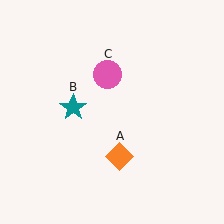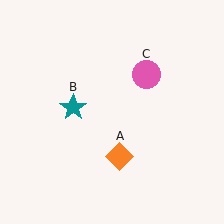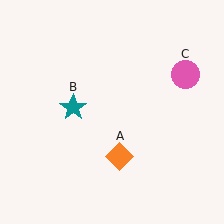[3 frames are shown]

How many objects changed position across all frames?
1 object changed position: pink circle (object C).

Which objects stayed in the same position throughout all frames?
Orange diamond (object A) and teal star (object B) remained stationary.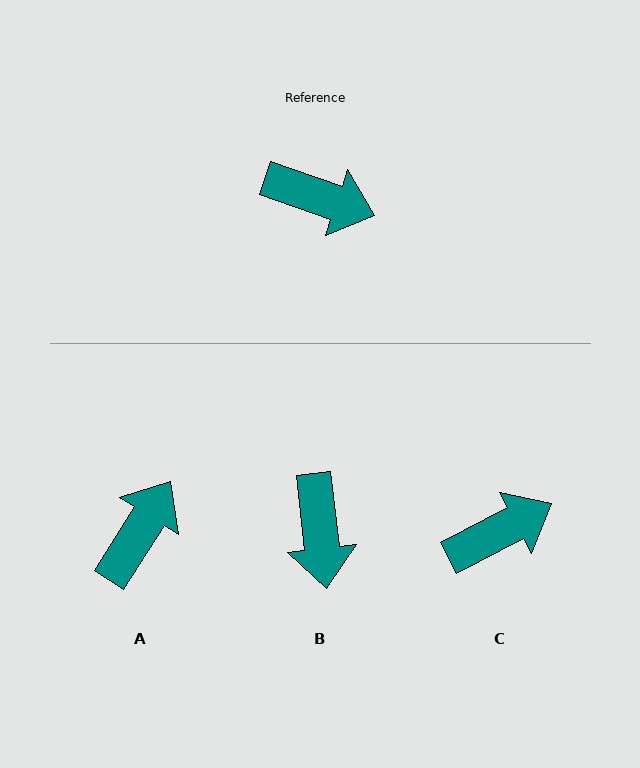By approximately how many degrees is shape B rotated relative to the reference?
Approximately 65 degrees clockwise.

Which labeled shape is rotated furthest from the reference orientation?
A, about 77 degrees away.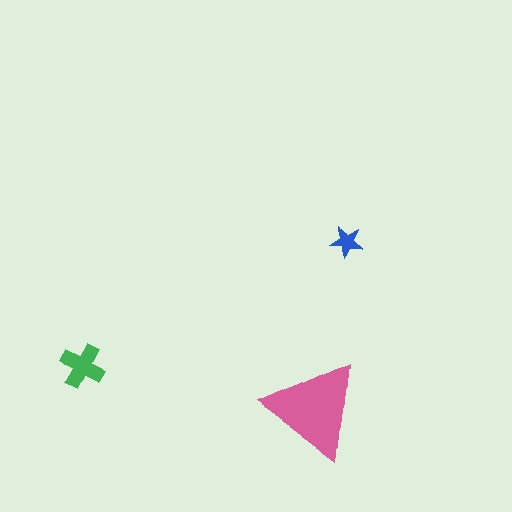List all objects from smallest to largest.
The blue star, the green cross, the pink triangle.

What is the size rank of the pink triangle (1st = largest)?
1st.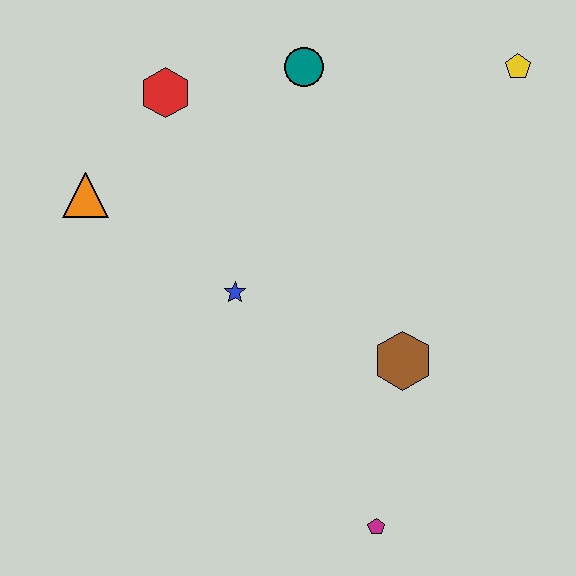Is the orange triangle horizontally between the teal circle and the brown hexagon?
No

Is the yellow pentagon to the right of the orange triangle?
Yes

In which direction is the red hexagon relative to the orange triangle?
The red hexagon is above the orange triangle.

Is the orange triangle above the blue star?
Yes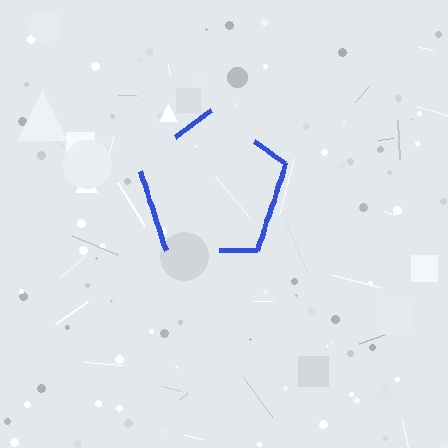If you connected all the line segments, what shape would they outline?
They would outline a pentagon.